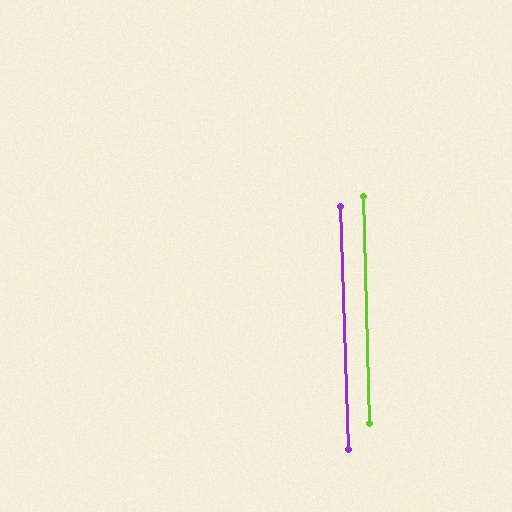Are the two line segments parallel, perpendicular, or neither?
Parallel — their directions differ by only 0.4°.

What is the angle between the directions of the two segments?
Approximately 0 degrees.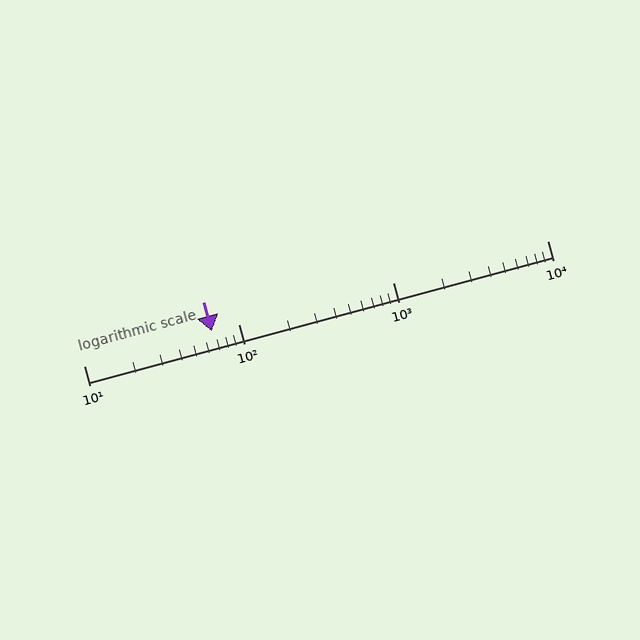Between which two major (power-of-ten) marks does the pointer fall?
The pointer is between 10 and 100.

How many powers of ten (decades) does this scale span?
The scale spans 3 decades, from 10 to 10000.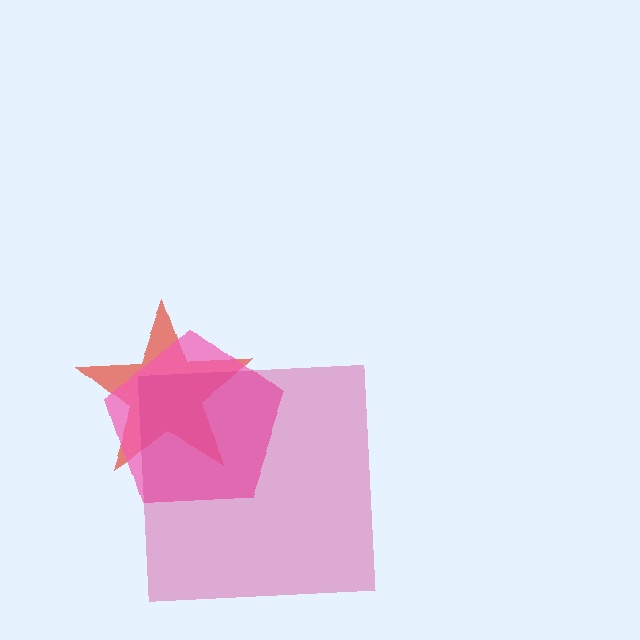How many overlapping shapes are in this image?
There are 3 overlapping shapes in the image.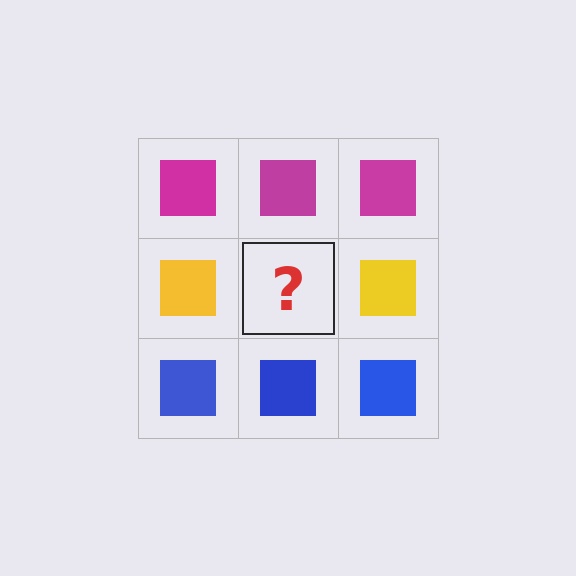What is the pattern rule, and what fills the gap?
The rule is that each row has a consistent color. The gap should be filled with a yellow square.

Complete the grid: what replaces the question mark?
The question mark should be replaced with a yellow square.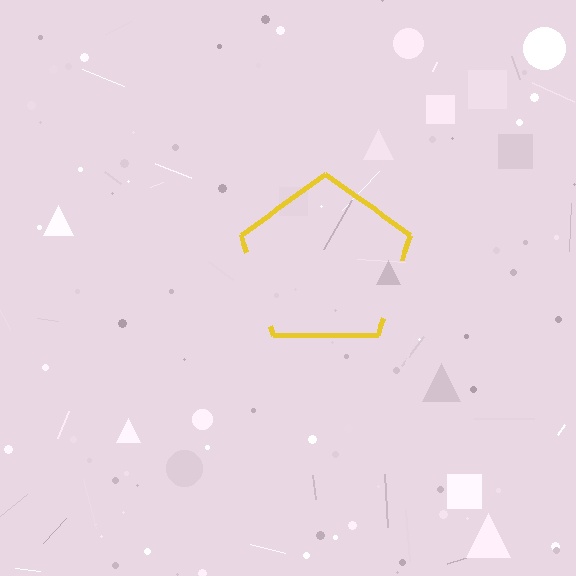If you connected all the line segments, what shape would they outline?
They would outline a pentagon.